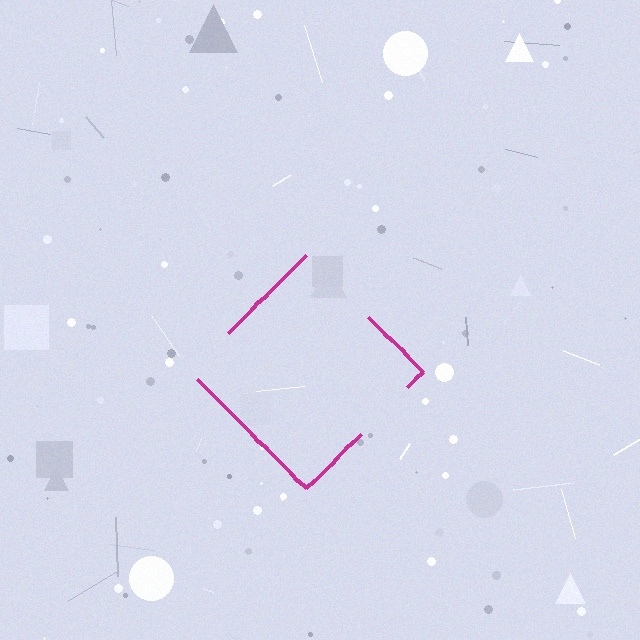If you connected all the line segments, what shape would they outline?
They would outline a diamond.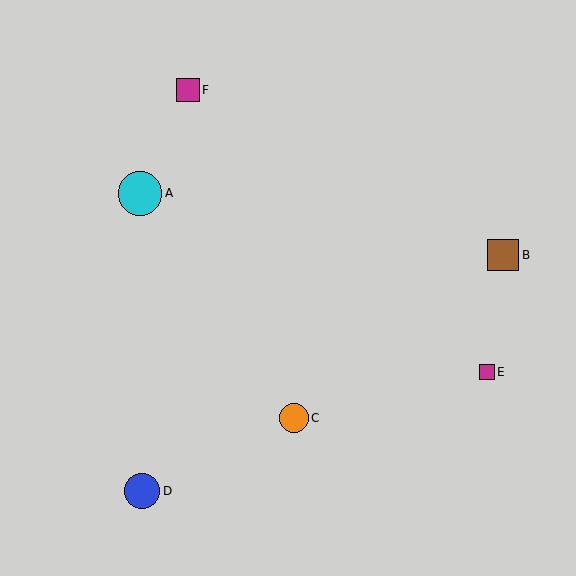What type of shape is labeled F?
Shape F is a magenta square.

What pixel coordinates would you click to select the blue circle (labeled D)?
Click at (142, 491) to select the blue circle D.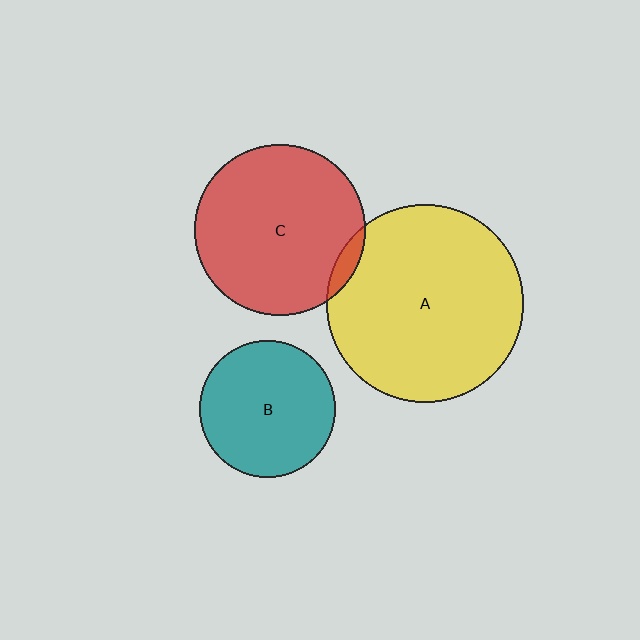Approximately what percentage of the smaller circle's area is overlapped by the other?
Approximately 5%.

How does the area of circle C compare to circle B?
Approximately 1.6 times.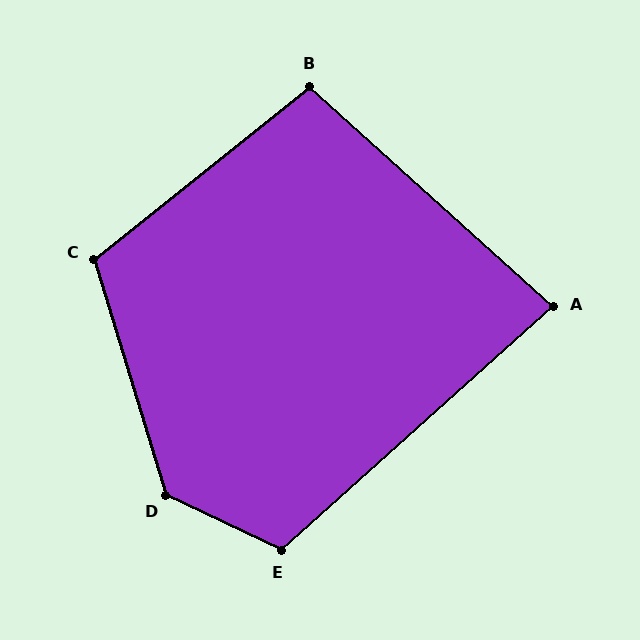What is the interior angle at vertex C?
Approximately 112 degrees (obtuse).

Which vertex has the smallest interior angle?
A, at approximately 84 degrees.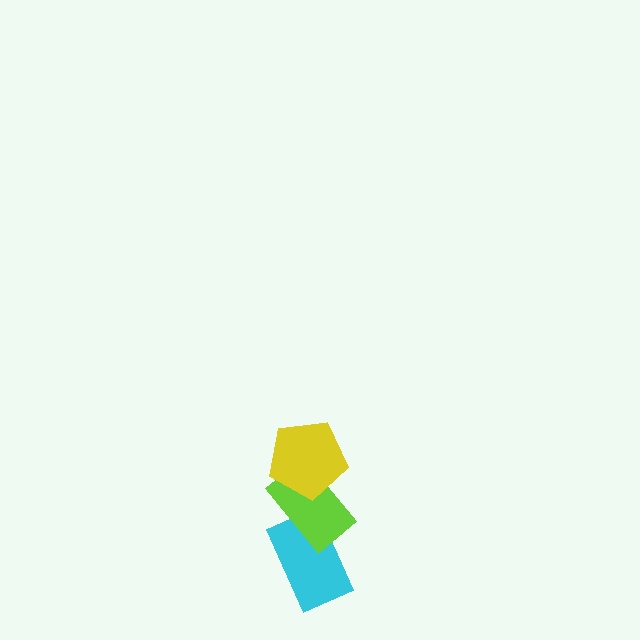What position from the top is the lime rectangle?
The lime rectangle is 2nd from the top.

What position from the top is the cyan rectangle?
The cyan rectangle is 3rd from the top.